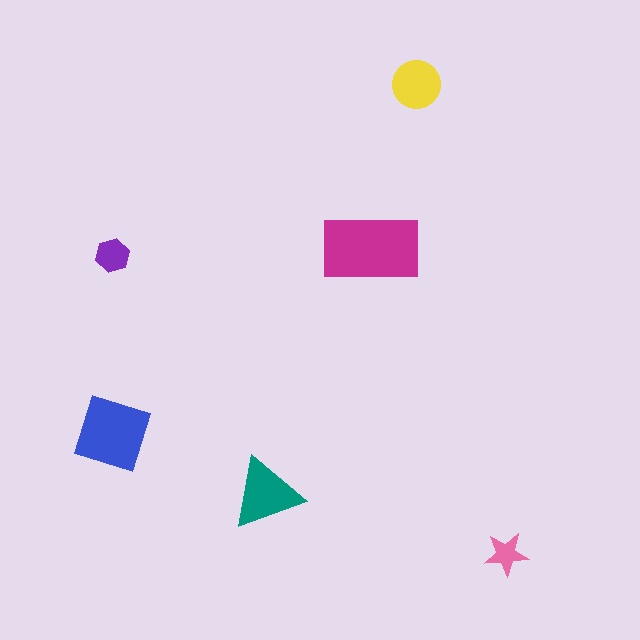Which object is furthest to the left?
The blue square is leftmost.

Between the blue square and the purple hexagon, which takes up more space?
The blue square.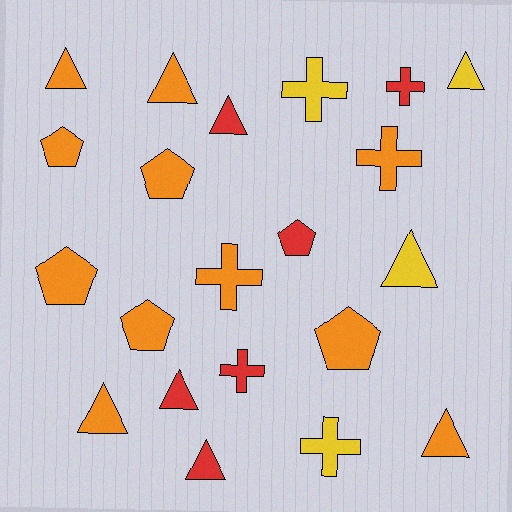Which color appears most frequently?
Orange, with 11 objects.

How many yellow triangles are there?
There are 2 yellow triangles.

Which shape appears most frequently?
Triangle, with 9 objects.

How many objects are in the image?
There are 21 objects.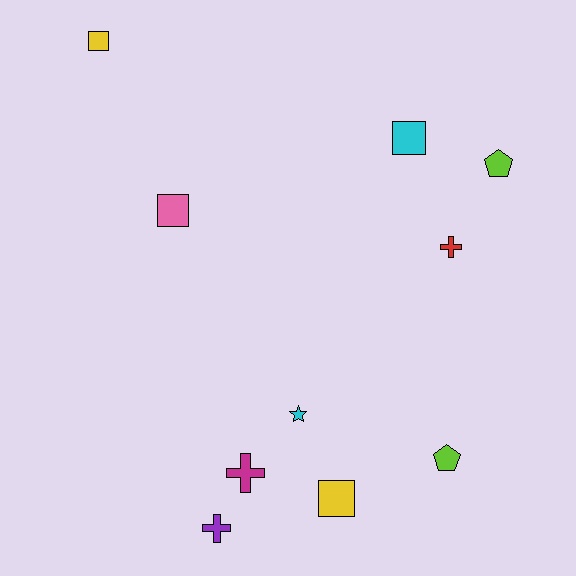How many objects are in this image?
There are 10 objects.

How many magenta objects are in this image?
There is 1 magenta object.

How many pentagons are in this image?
There are 2 pentagons.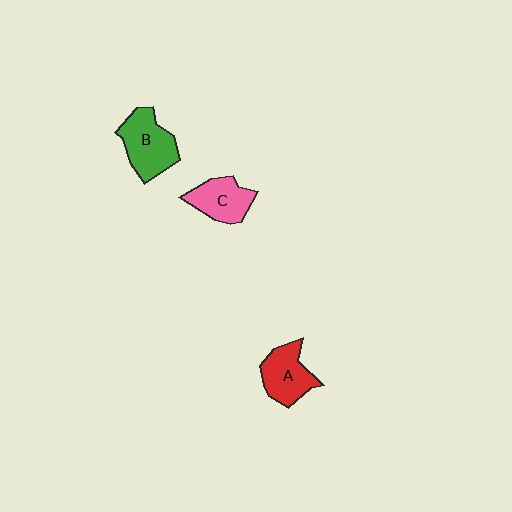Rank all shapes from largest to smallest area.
From largest to smallest: B (green), A (red), C (pink).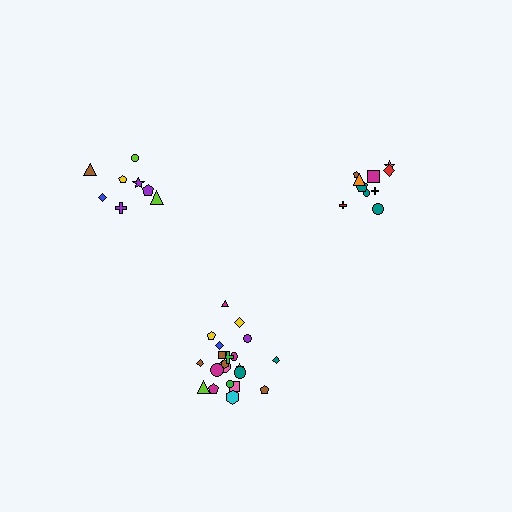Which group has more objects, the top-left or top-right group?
The top-right group.